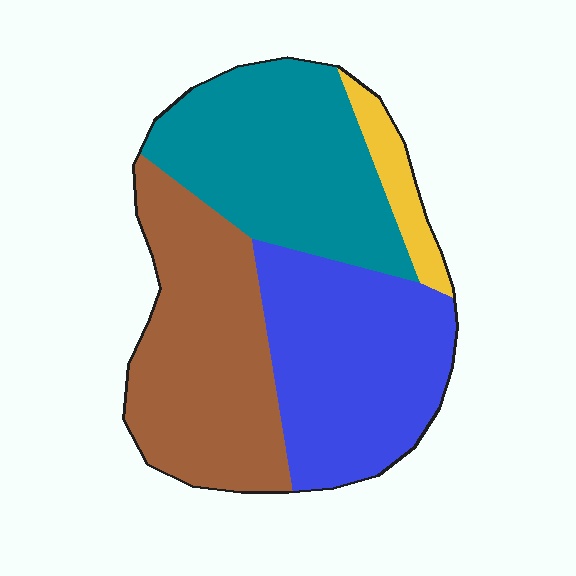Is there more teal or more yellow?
Teal.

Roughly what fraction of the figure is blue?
Blue takes up between a quarter and a half of the figure.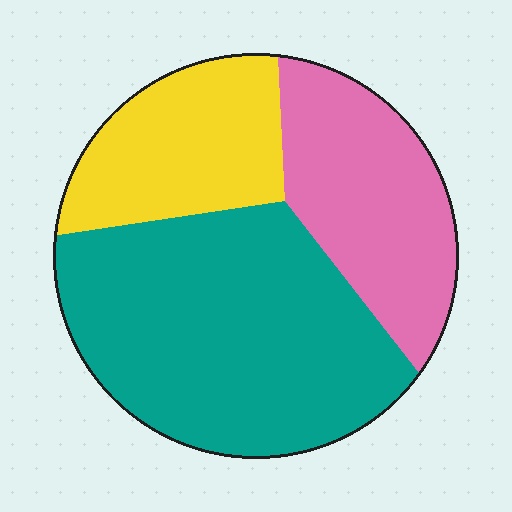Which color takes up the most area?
Teal, at roughly 50%.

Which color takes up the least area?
Yellow, at roughly 20%.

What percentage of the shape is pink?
Pink takes up about one quarter (1/4) of the shape.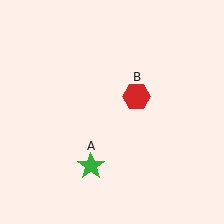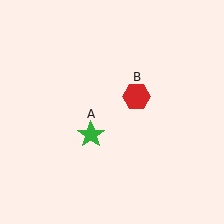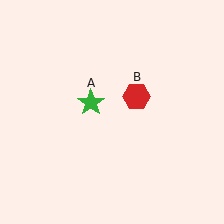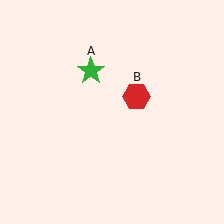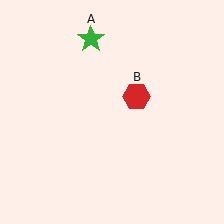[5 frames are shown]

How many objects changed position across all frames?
1 object changed position: green star (object A).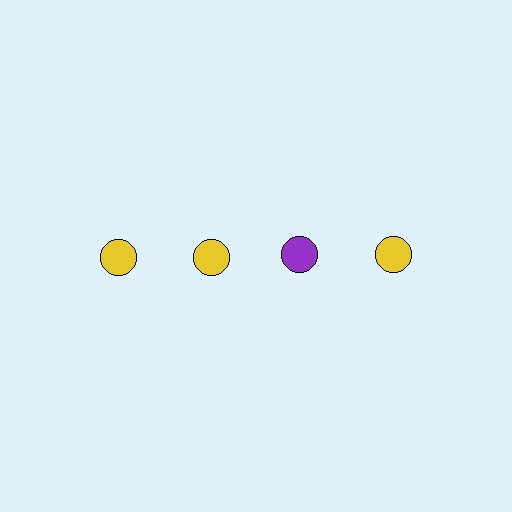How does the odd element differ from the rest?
It has a different color: purple instead of yellow.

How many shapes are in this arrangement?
There are 4 shapes arranged in a grid pattern.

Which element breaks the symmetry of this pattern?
The purple circle in the top row, center column breaks the symmetry. All other shapes are yellow circles.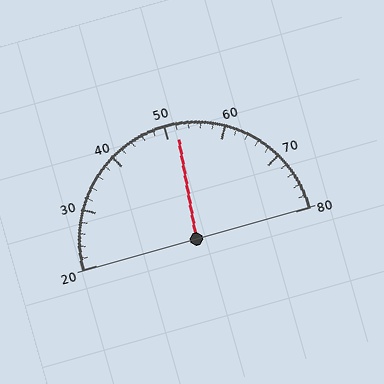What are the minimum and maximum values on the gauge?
The gauge ranges from 20 to 80.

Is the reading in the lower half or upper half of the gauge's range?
The reading is in the upper half of the range (20 to 80).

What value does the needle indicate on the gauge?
The needle indicates approximately 52.